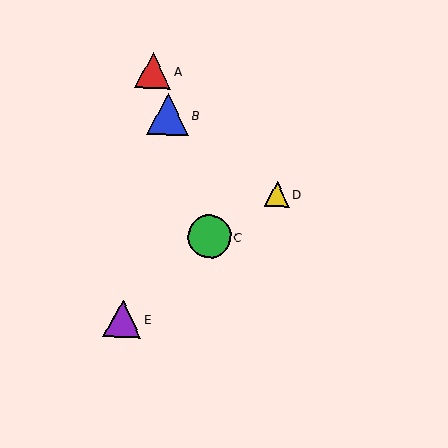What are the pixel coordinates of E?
Object E is at (122, 319).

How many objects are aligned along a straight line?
3 objects (A, B, C) are aligned along a straight line.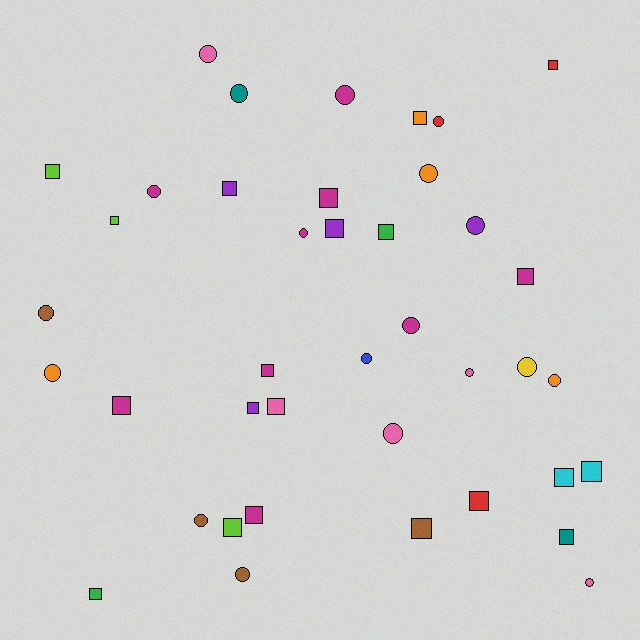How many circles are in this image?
There are 19 circles.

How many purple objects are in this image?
There are 4 purple objects.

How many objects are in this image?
There are 40 objects.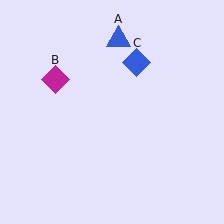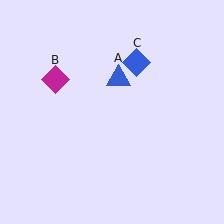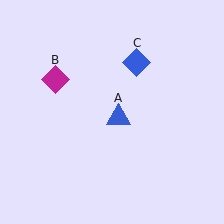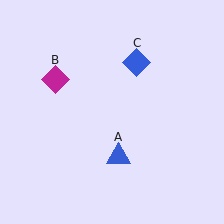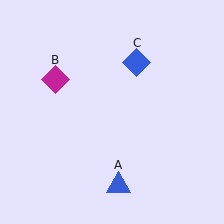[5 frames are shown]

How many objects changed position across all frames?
1 object changed position: blue triangle (object A).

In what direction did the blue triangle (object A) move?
The blue triangle (object A) moved down.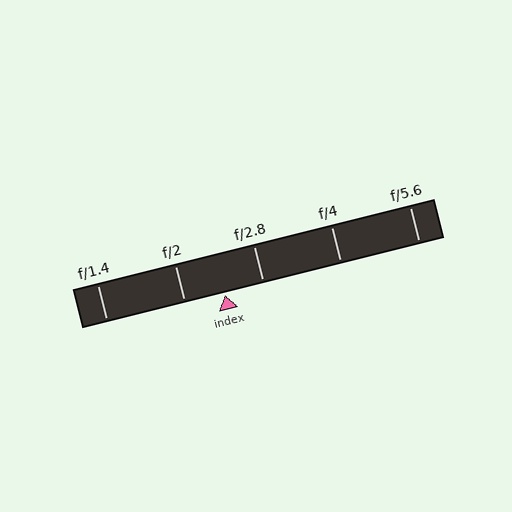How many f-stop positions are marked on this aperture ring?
There are 5 f-stop positions marked.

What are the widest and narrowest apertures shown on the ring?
The widest aperture shown is f/1.4 and the narrowest is f/5.6.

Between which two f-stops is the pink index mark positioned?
The index mark is between f/2 and f/2.8.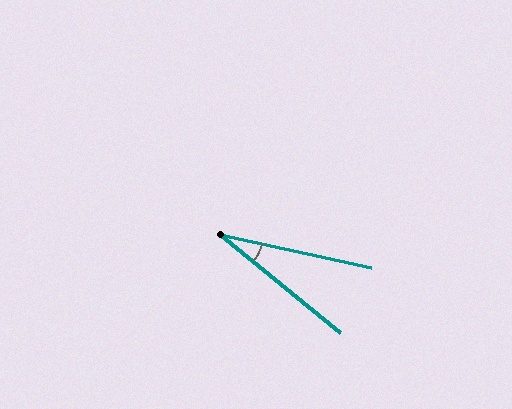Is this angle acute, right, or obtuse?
It is acute.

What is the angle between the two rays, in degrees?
Approximately 27 degrees.